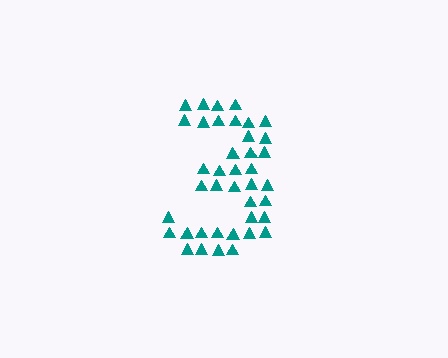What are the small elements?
The small elements are triangles.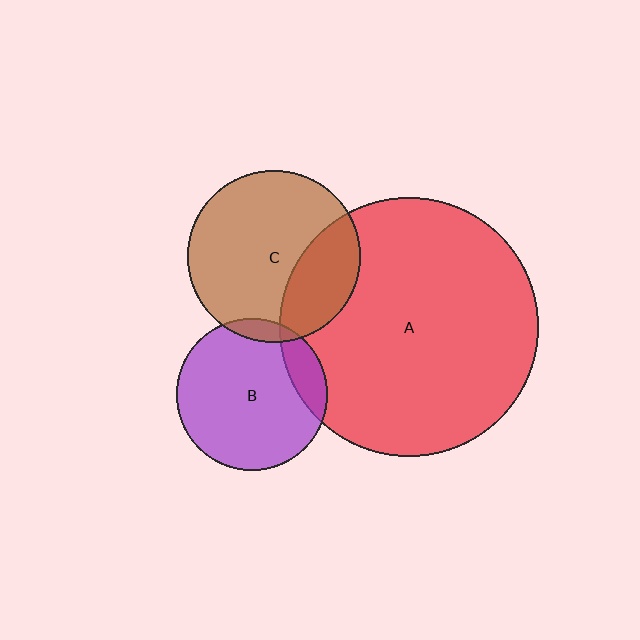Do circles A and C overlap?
Yes.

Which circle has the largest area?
Circle A (red).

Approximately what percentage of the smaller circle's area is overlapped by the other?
Approximately 30%.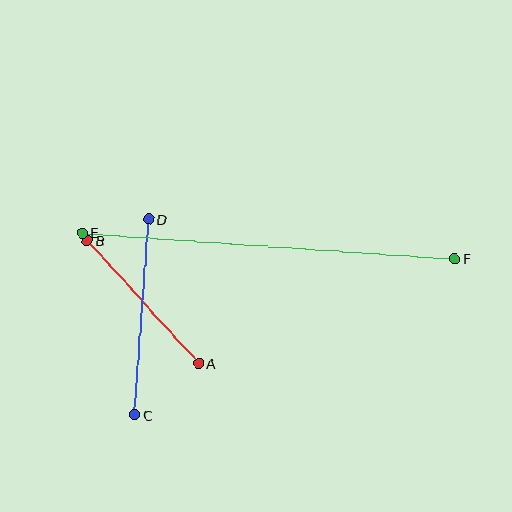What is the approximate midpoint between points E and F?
The midpoint is at approximately (269, 246) pixels.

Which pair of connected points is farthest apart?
Points E and F are farthest apart.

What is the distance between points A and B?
The distance is approximately 166 pixels.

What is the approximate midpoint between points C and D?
The midpoint is at approximately (142, 317) pixels.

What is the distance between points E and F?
The distance is approximately 374 pixels.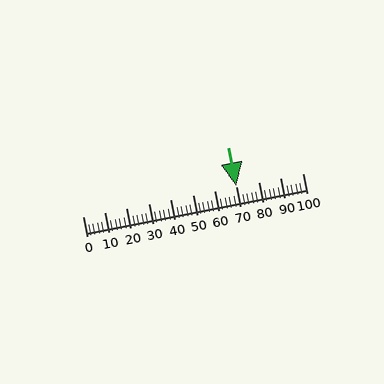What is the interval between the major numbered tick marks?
The major tick marks are spaced 10 units apart.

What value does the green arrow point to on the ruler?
The green arrow points to approximately 70.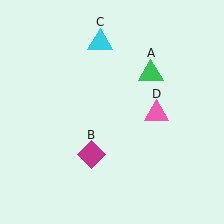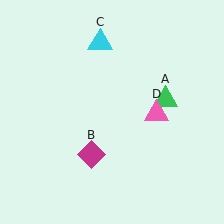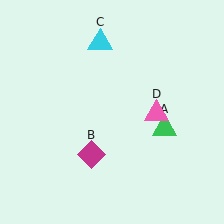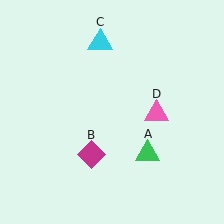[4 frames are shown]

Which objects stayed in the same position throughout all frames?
Magenta diamond (object B) and cyan triangle (object C) and pink triangle (object D) remained stationary.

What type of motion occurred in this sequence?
The green triangle (object A) rotated clockwise around the center of the scene.